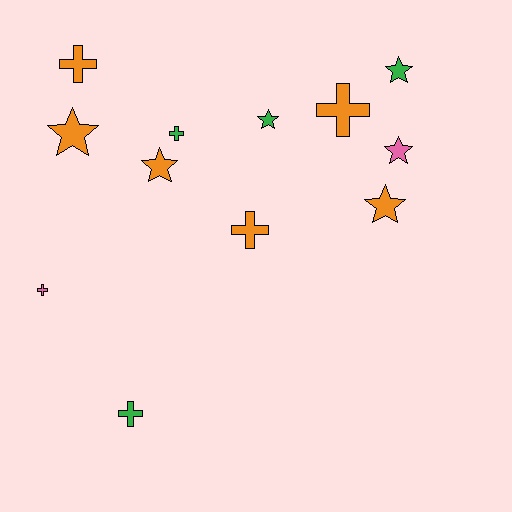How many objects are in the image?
There are 12 objects.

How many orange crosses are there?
There are 3 orange crosses.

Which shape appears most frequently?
Cross, with 6 objects.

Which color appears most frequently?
Orange, with 6 objects.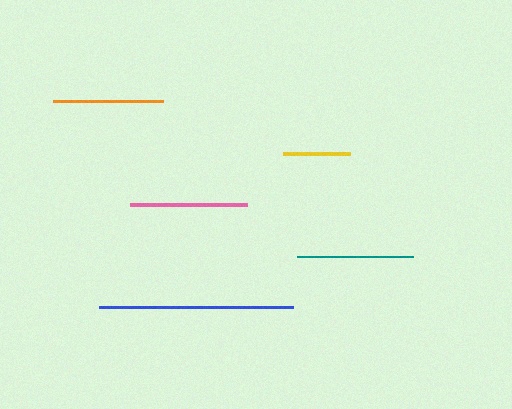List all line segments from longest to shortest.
From longest to shortest: blue, pink, teal, orange, yellow.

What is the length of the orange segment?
The orange segment is approximately 110 pixels long.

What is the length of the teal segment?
The teal segment is approximately 116 pixels long.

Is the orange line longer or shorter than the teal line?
The teal line is longer than the orange line.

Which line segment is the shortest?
The yellow line is the shortest at approximately 67 pixels.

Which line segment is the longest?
The blue line is the longest at approximately 194 pixels.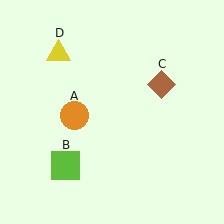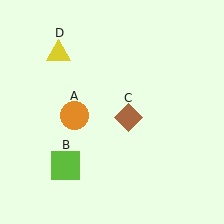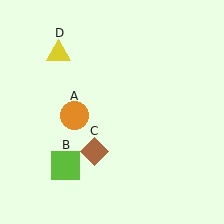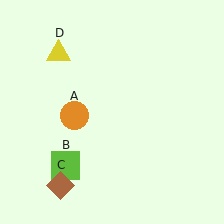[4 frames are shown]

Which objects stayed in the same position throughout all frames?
Orange circle (object A) and lime square (object B) and yellow triangle (object D) remained stationary.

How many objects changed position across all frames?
1 object changed position: brown diamond (object C).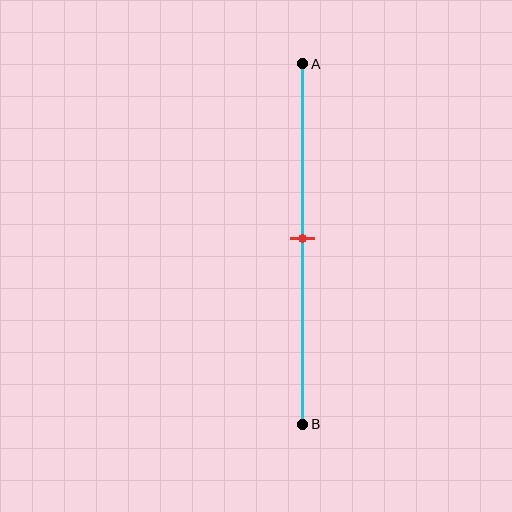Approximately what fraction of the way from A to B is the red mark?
The red mark is approximately 50% of the way from A to B.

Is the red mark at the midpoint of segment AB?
Yes, the mark is approximately at the midpoint.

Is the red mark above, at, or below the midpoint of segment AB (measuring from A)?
The red mark is approximately at the midpoint of segment AB.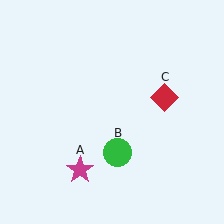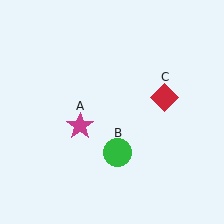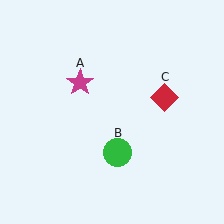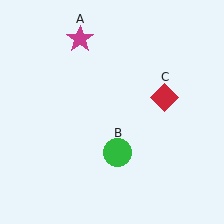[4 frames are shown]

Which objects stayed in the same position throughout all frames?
Green circle (object B) and red diamond (object C) remained stationary.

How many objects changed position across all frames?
1 object changed position: magenta star (object A).